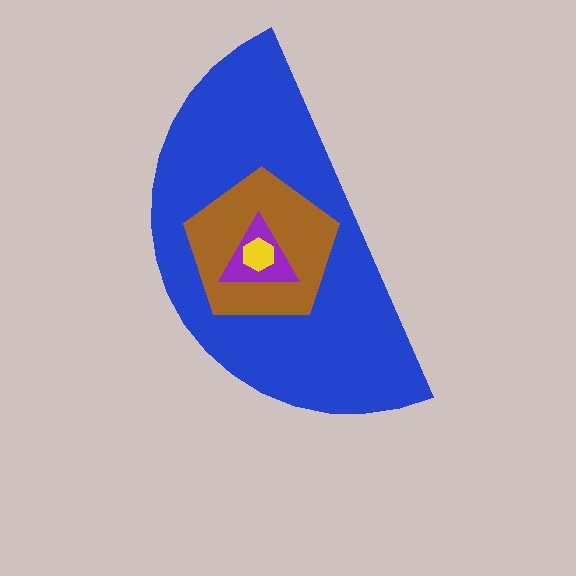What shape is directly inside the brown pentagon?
The purple triangle.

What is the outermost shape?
The blue semicircle.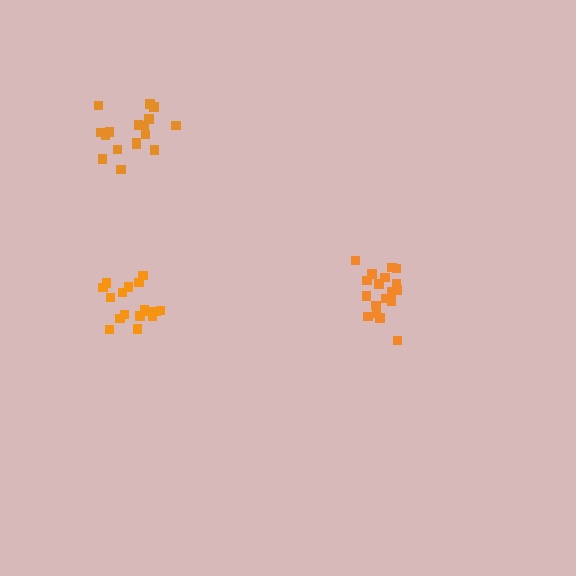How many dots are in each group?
Group 1: 18 dots, Group 2: 17 dots, Group 3: 17 dots (52 total).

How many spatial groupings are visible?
There are 3 spatial groupings.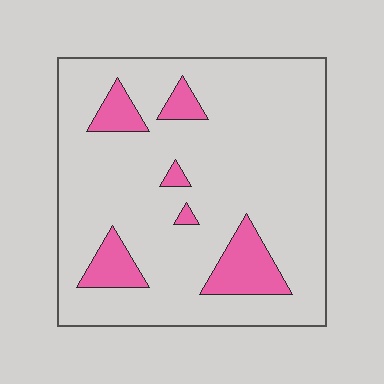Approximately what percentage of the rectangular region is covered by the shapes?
Approximately 15%.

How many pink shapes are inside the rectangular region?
6.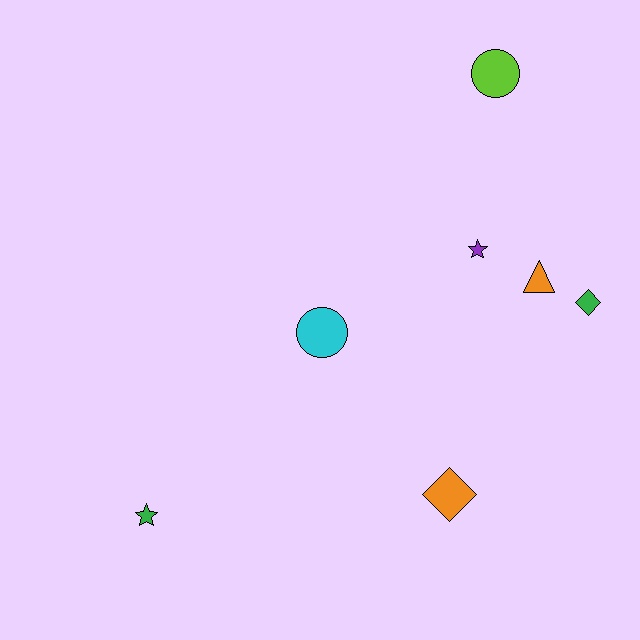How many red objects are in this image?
There are no red objects.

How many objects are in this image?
There are 7 objects.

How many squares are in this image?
There are no squares.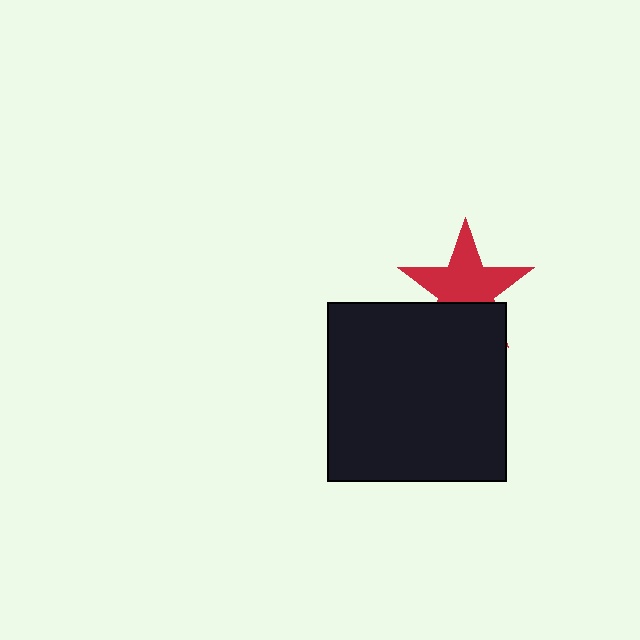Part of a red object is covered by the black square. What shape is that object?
It is a star.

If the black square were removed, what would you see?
You would see the complete red star.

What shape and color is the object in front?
The object in front is a black square.